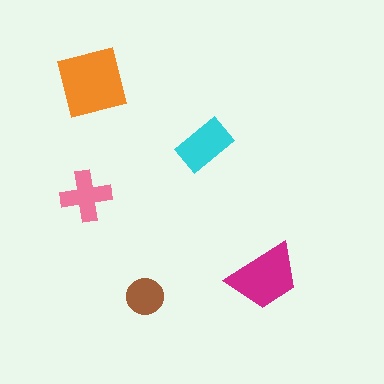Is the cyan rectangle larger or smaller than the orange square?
Smaller.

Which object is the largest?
The orange square.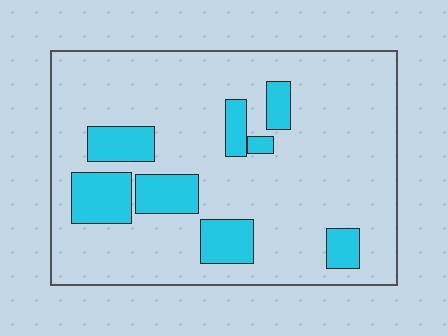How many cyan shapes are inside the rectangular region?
8.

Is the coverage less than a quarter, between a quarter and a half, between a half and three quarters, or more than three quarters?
Less than a quarter.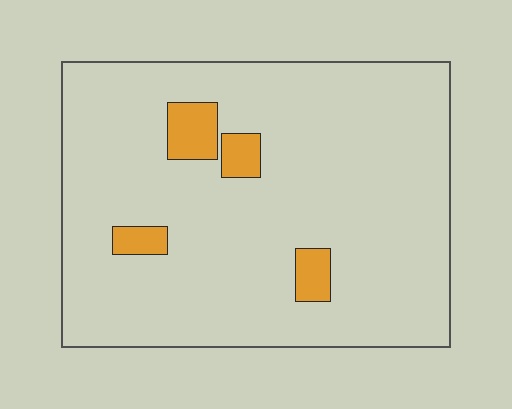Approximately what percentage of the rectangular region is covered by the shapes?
Approximately 5%.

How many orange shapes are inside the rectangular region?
4.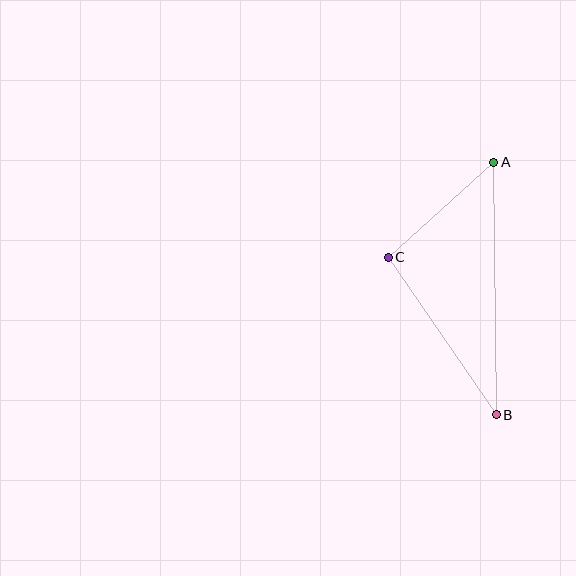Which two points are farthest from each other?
Points A and B are farthest from each other.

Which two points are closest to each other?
Points A and C are closest to each other.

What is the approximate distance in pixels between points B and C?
The distance between B and C is approximately 191 pixels.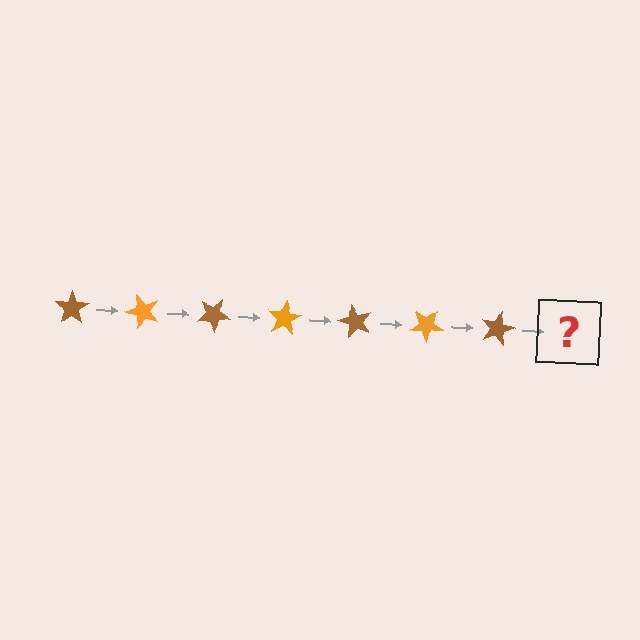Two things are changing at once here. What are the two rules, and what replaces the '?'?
The two rules are that it rotates 50 degrees each step and the color cycles through brown and orange. The '?' should be an orange star, rotated 350 degrees from the start.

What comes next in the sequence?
The next element should be an orange star, rotated 350 degrees from the start.